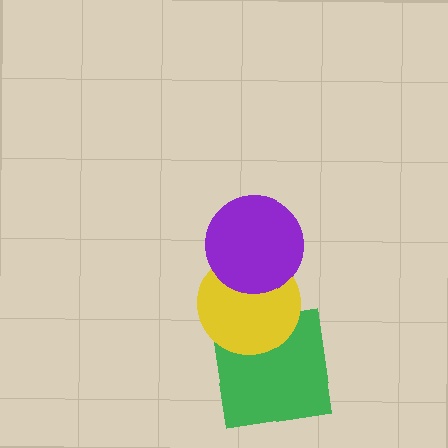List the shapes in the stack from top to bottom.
From top to bottom: the purple circle, the yellow circle, the green square.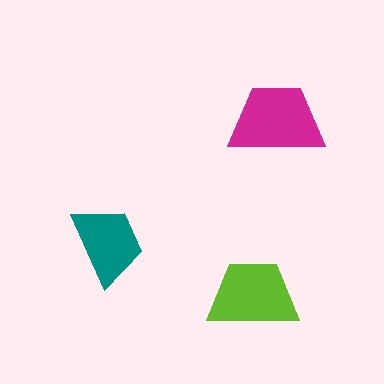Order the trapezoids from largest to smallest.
the magenta one, the lime one, the teal one.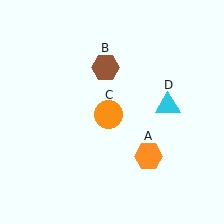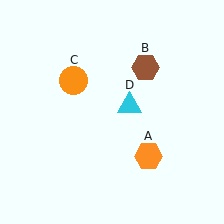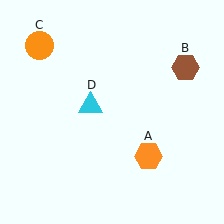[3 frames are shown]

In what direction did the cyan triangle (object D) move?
The cyan triangle (object D) moved left.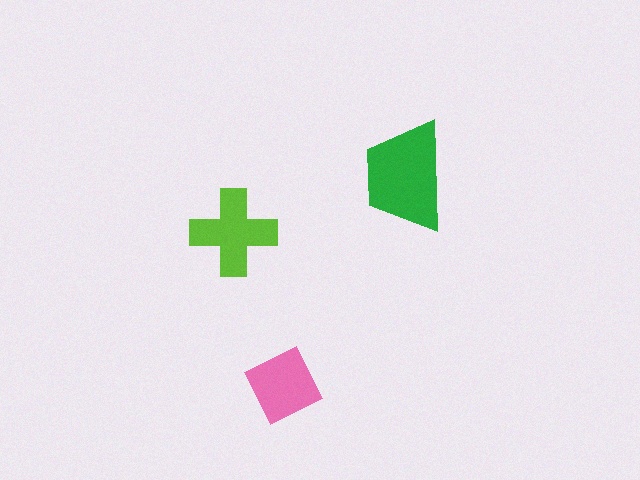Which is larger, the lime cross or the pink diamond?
The lime cross.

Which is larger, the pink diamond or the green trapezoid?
The green trapezoid.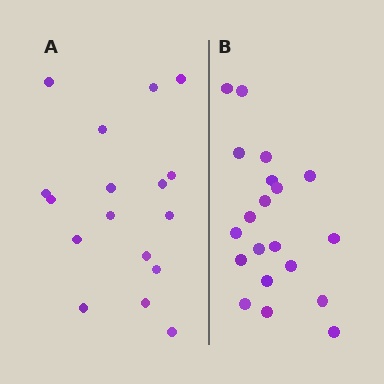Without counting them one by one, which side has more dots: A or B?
Region B (the right region) has more dots.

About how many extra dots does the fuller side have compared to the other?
Region B has just a few more — roughly 2 or 3 more dots than region A.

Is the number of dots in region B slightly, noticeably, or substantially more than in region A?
Region B has only slightly more — the two regions are fairly close. The ratio is roughly 1.2 to 1.